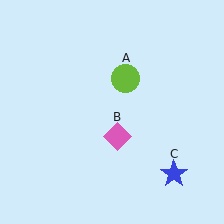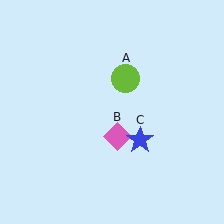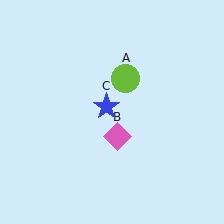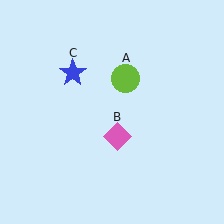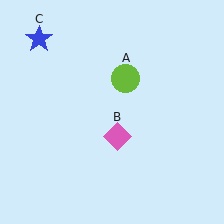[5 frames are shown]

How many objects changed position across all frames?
1 object changed position: blue star (object C).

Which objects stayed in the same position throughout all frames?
Lime circle (object A) and pink diamond (object B) remained stationary.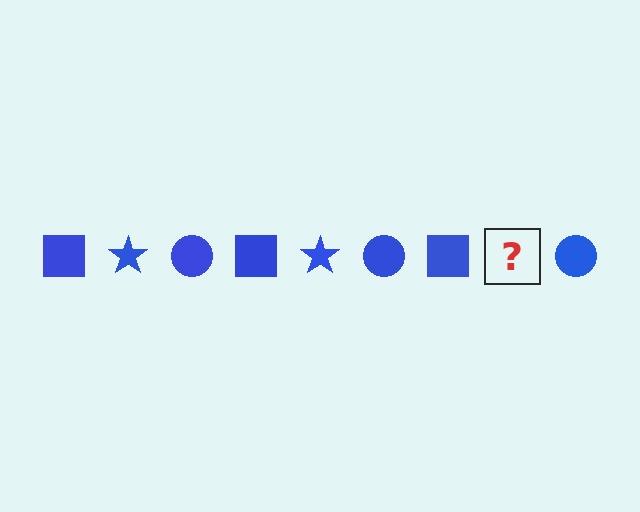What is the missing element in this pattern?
The missing element is a blue star.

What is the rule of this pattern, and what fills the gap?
The rule is that the pattern cycles through square, star, circle shapes in blue. The gap should be filled with a blue star.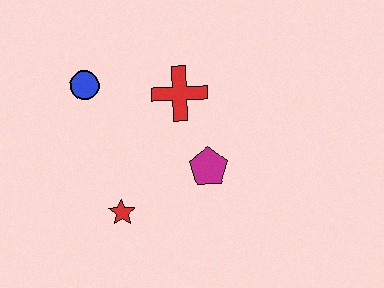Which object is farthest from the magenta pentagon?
The blue circle is farthest from the magenta pentagon.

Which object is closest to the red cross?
The magenta pentagon is closest to the red cross.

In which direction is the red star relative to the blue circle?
The red star is below the blue circle.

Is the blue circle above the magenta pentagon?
Yes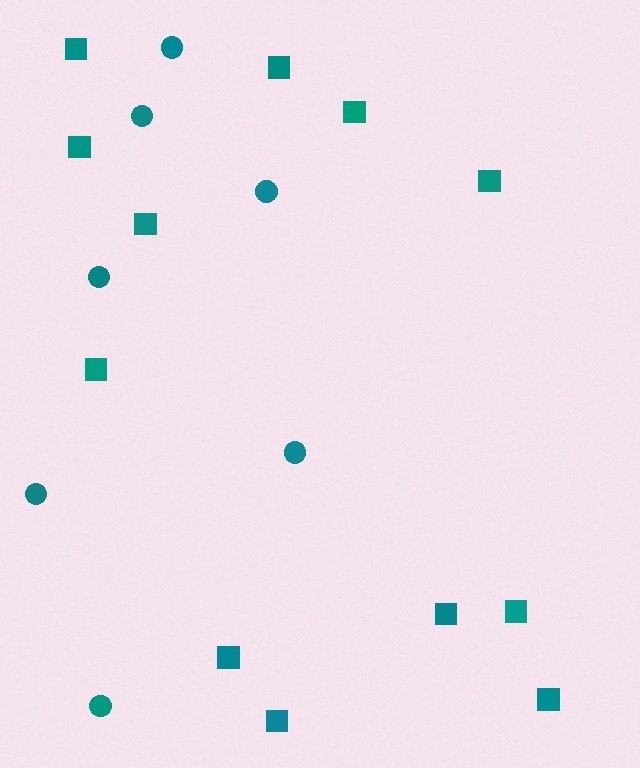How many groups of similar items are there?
There are 2 groups: one group of circles (7) and one group of squares (12).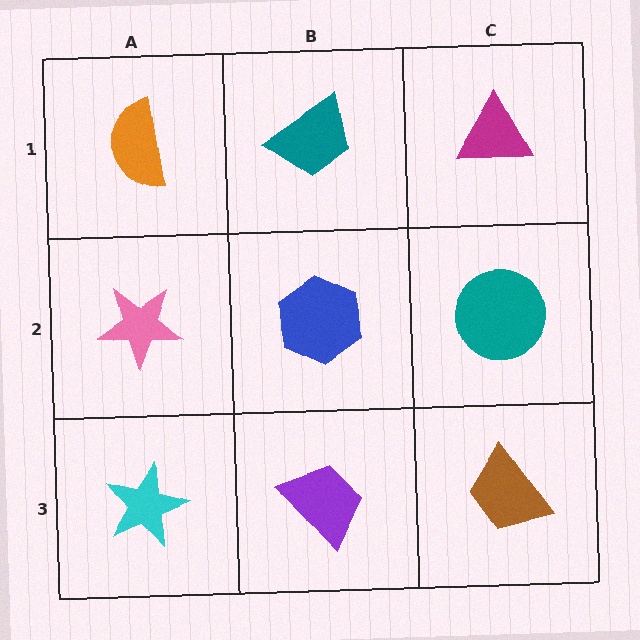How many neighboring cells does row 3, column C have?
2.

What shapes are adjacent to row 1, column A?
A pink star (row 2, column A), a teal trapezoid (row 1, column B).